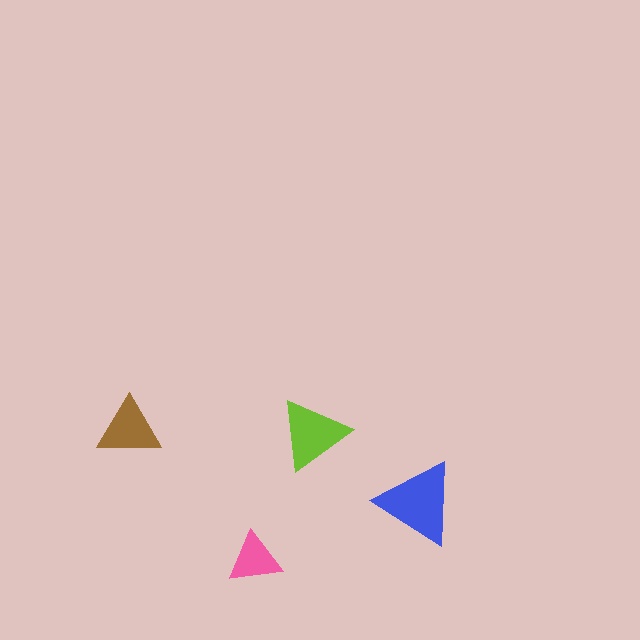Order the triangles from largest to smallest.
the blue one, the lime one, the brown one, the pink one.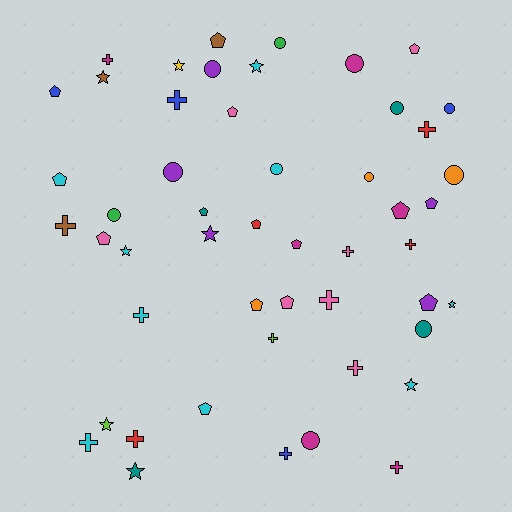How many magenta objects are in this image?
There are 6 magenta objects.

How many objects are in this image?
There are 50 objects.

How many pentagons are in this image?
There are 15 pentagons.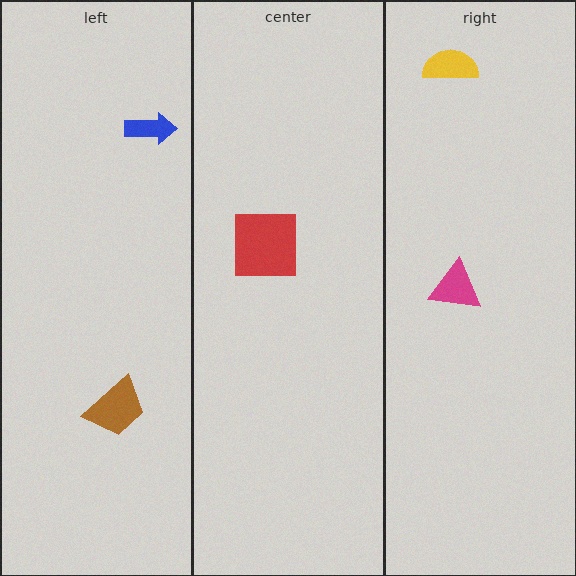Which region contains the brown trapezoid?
The left region.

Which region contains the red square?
The center region.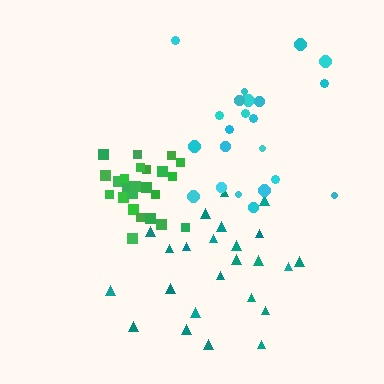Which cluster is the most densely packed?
Green.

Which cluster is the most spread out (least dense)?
Cyan.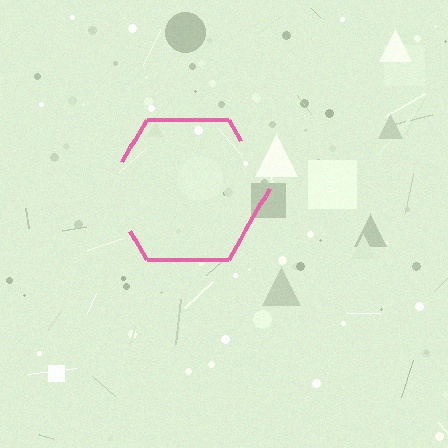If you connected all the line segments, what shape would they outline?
They would outline a hexagon.